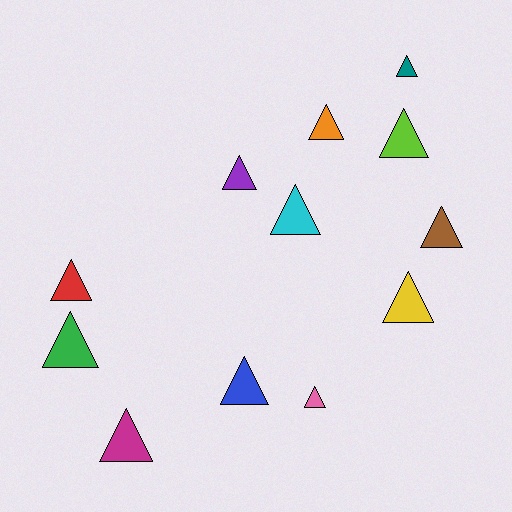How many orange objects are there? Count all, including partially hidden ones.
There is 1 orange object.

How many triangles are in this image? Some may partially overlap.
There are 12 triangles.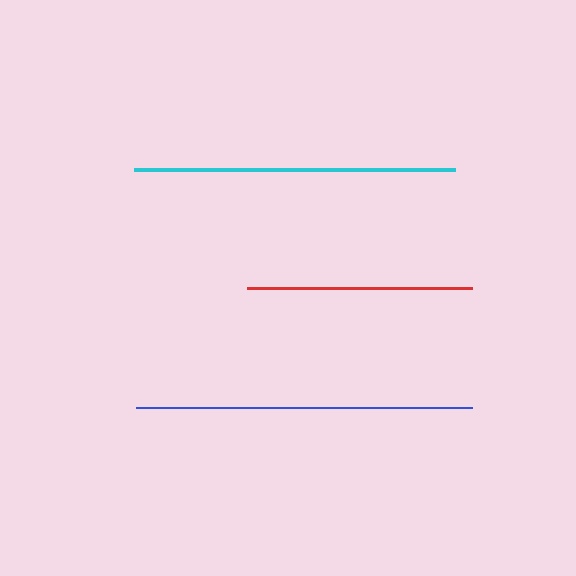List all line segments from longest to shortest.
From longest to shortest: blue, cyan, red.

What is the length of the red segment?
The red segment is approximately 224 pixels long.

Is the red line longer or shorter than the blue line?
The blue line is longer than the red line.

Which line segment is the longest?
The blue line is the longest at approximately 337 pixels.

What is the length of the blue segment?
The blue segment is approximately 337 pixels long.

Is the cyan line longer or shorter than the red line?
The cyan line is longer than the red line.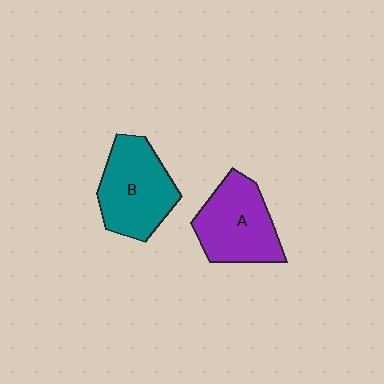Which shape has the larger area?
Shape B (teal).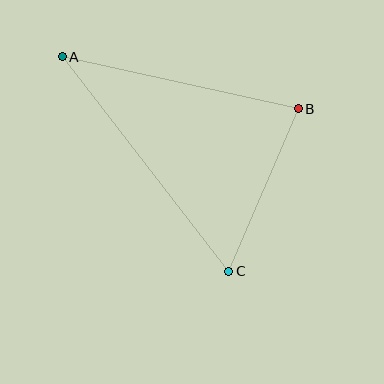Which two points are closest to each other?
Points B and C are closest to each other.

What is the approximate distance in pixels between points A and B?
The distance between A and B is approximately 241 pixels.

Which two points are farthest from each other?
Points A and C are farthest from each other.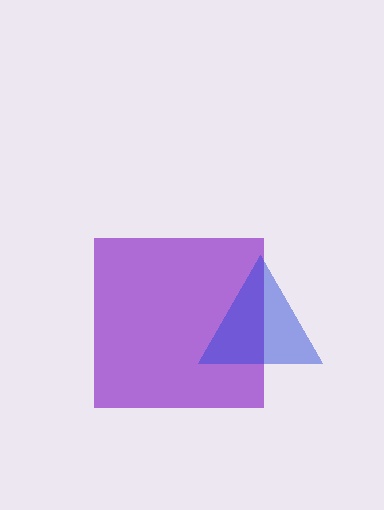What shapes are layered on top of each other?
The layered shapes are: a purple square, a blue triangle.